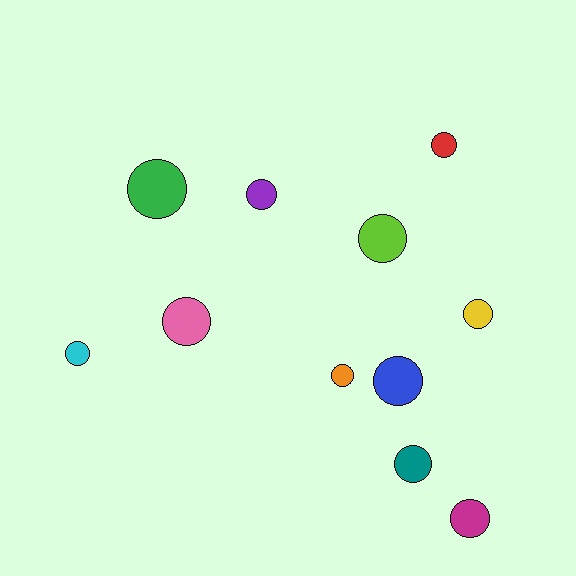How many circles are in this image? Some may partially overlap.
There are 11 circles.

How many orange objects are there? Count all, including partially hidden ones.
There is 1 orange object.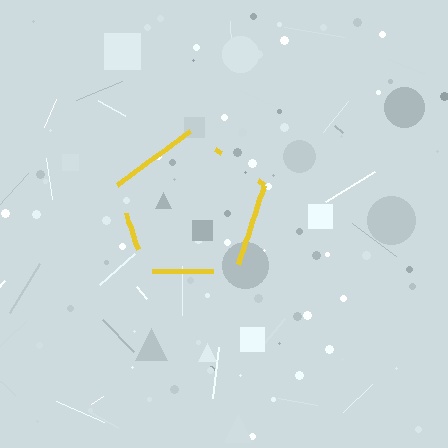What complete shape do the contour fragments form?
The contour fragments form a pentagon.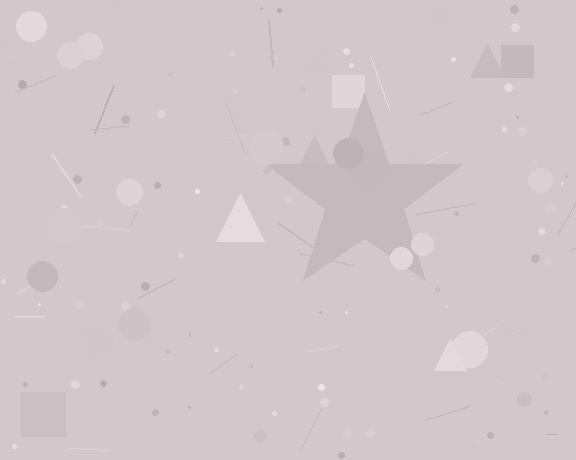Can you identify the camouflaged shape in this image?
The camouflaged shape is a star.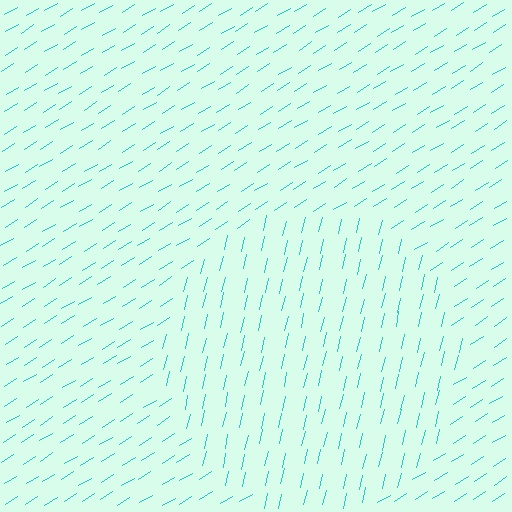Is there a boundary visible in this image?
Yes, there is a texture boundary formed by a change in line orientation.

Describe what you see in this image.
The image is filled with small cyan line segments. A circle region in the image has lines oriented differently from the surrounding lines, creating a visible texture boundary.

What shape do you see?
I see a circle.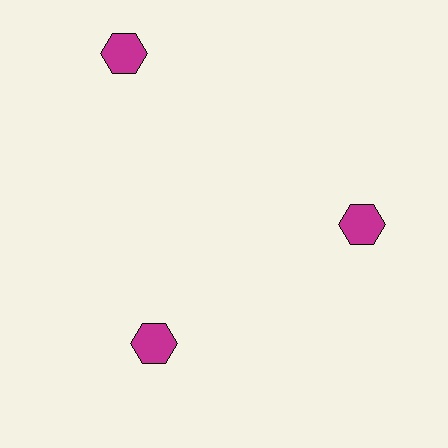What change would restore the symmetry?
The symmetry would be restored by moving it inward, back onto the ring so that all 3 hexagons sit at equal angles and equal distance from the center.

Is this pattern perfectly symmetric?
No. The 3 magenta hexagons are arranged in a ring, but one element near the 11 o'clock position is pushed outward from the center, breaking the 3-fold rotational symmetry.